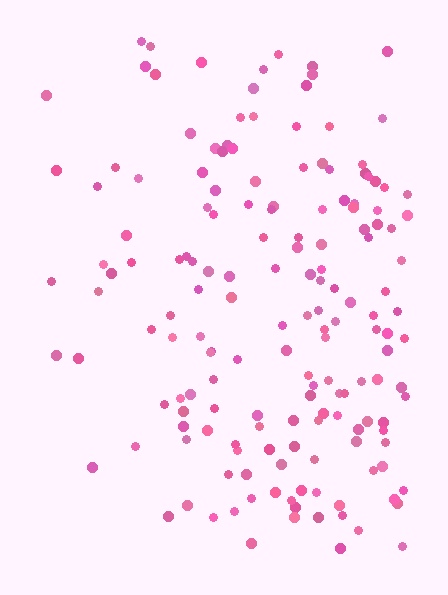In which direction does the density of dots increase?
From left to right, with the right side densest.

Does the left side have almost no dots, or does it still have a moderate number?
Still a moderate number, just noticeably fewer than the right.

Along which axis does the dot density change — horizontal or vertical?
Horizontal.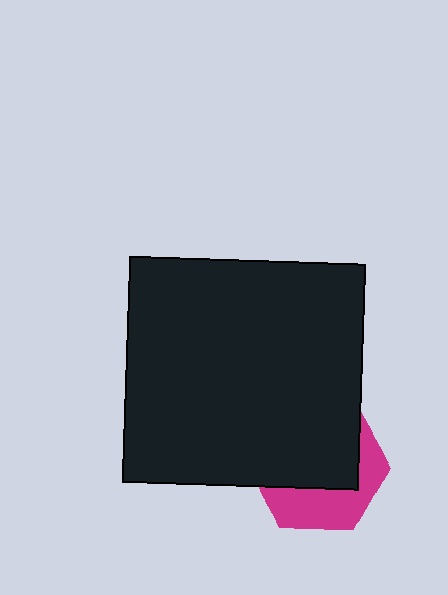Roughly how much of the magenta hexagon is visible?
A small part of it is visible (roughly 38%).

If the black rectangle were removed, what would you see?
You would see the complete magenta hexagon.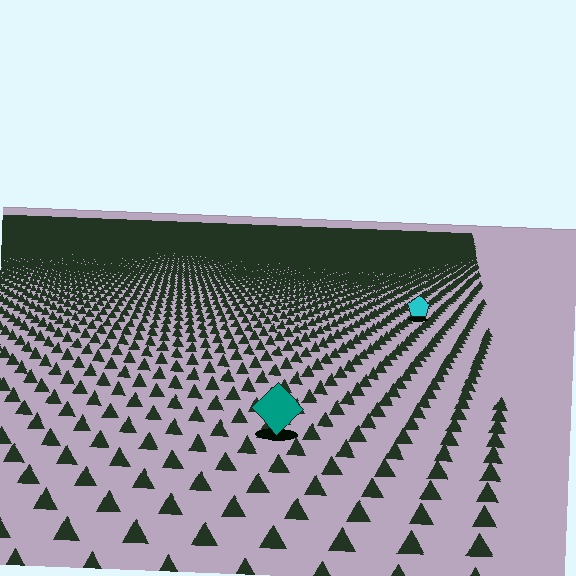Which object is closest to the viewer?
The teal diamond is closest. The texture marks near it are larger and more spread out.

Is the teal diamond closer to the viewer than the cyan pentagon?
Yes. The teal diamond is closer — you can tell from the texture gradient: the ground texture is coarser near it.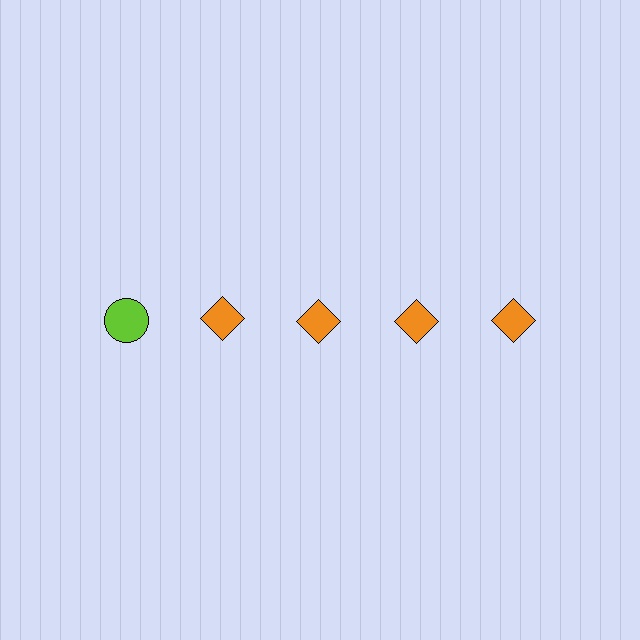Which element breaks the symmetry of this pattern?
The lime circle in the top row, leftmost column breaks the symmetry. All other shapes are orange diamonds.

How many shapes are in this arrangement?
There are 5 shapes arranged in a grid pattern.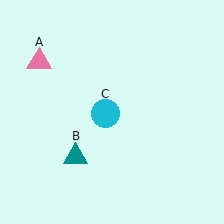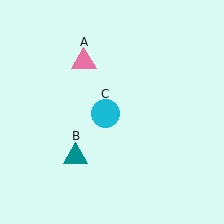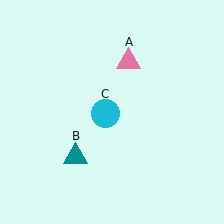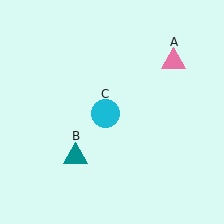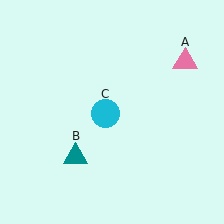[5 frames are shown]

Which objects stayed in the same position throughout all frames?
Teal triangle (object B) and cyan circle (object C) remained stationary.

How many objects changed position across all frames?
1 object changed position: pink triangle (object A).